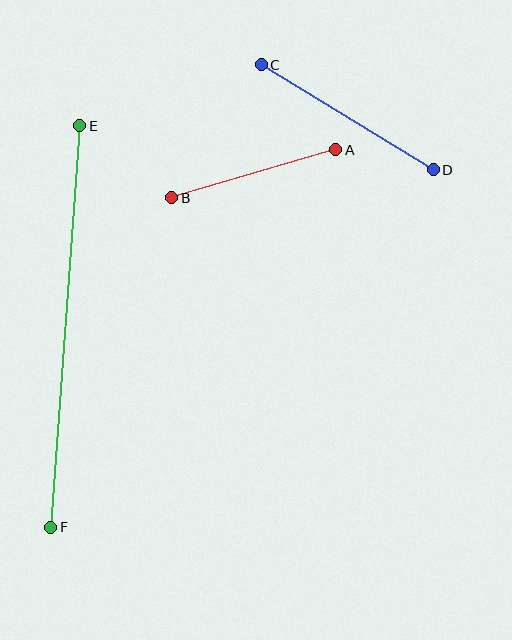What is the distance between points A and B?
The distance is approximately 171 pixels.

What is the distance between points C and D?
The distance is approximately 201 pixels.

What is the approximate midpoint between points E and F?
The midpoint is at approximately (65, 327) pixels.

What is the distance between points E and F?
The distance is approximately 403 pixels.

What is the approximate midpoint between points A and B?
The midpoint is at approximately (254, 174) pixels.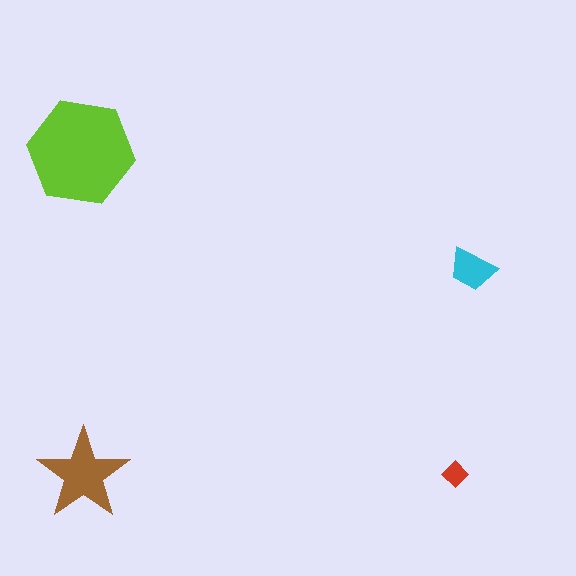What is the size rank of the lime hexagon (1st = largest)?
1st.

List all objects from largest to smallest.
The lime hexagon, the brown star, the cyan trapezoid, the red diamond.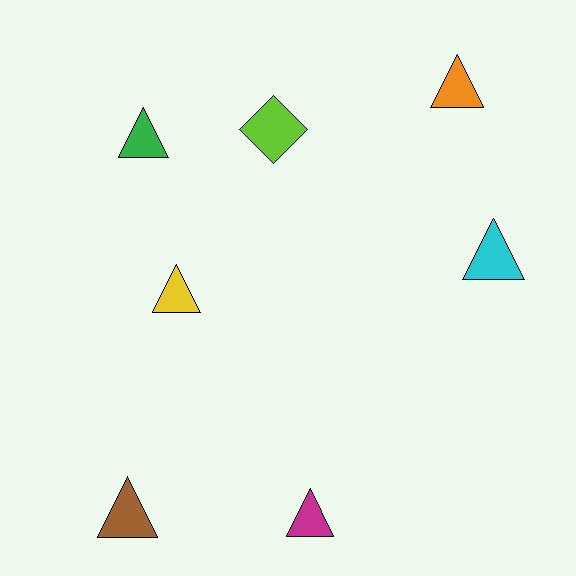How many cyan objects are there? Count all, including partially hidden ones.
There is 1 cyan object.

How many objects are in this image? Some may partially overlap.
There are 7 objects.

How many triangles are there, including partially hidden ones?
There are 6 triangles.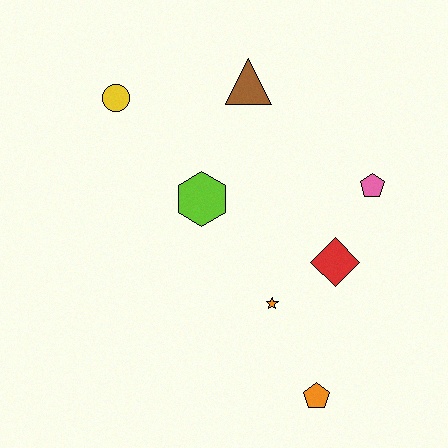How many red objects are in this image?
There is 1 red object.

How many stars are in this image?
There is 1 star.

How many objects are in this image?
There are 7 objects.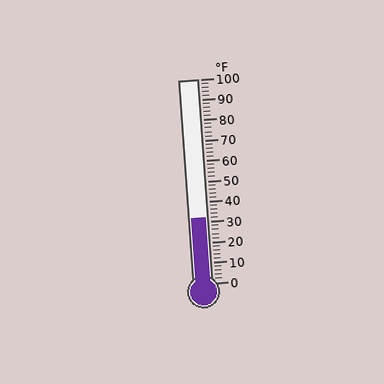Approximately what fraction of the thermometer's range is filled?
The thermometer is filled to approximately 30% of its range.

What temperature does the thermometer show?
The thermometer shows approximately 32°F.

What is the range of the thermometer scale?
The thermometer scale ranges from 0°F to 100°F.